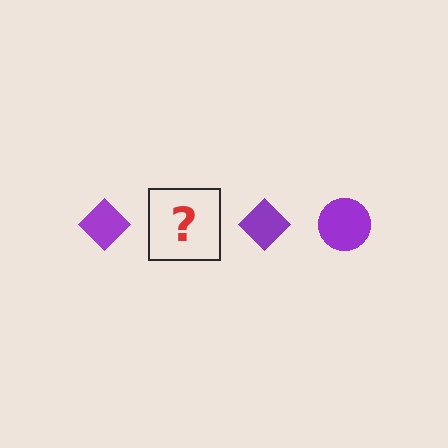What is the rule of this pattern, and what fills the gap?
The rule is that the pattern cycles through diamond, circle shapes in purple. The gap should be filled with a purple circle.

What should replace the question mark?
The question mark should be replaced with a purple circle.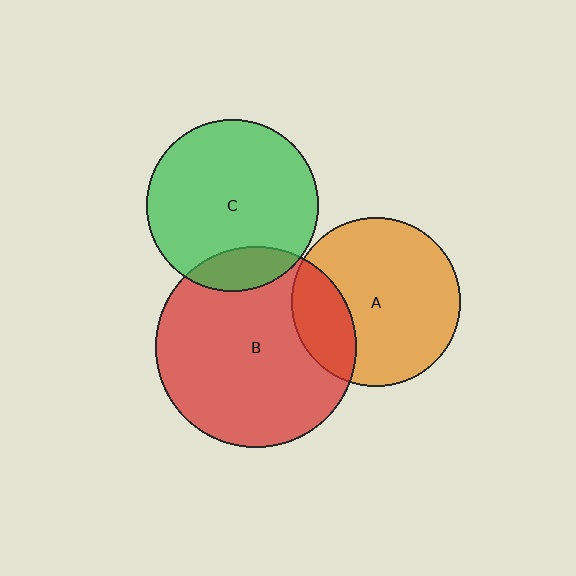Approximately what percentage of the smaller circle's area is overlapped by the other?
Approximately 15%.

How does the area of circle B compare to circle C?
Approximately 1.4 times.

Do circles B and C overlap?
Yes.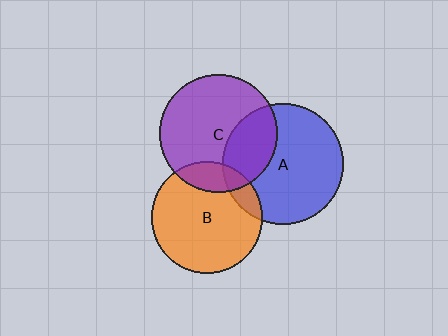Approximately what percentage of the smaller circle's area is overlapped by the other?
Approximately 15%.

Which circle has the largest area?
Circle A (blue).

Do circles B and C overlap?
Yes.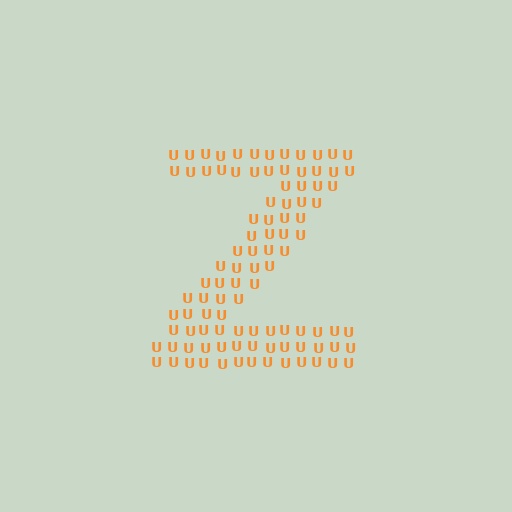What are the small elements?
The small elements are letter U's.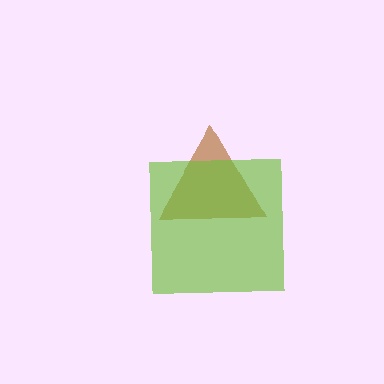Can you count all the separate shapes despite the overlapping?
Yes, there are 2 separate shapes.